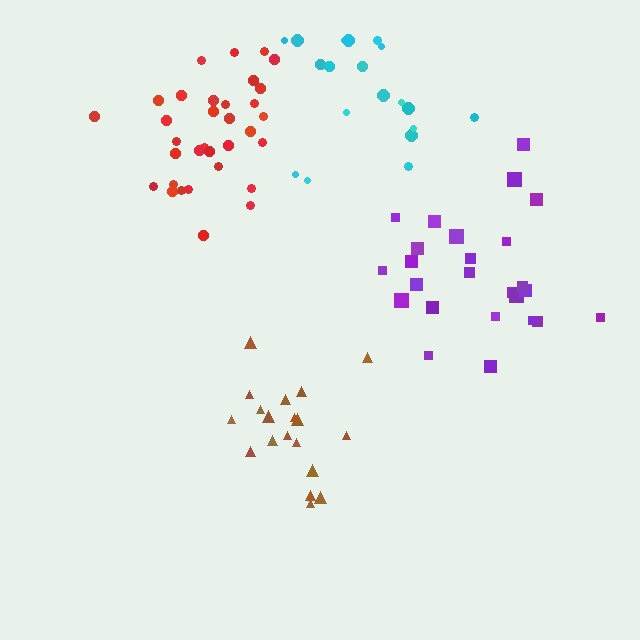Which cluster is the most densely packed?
Red.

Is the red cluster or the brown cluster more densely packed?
Red.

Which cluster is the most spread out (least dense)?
Cyan.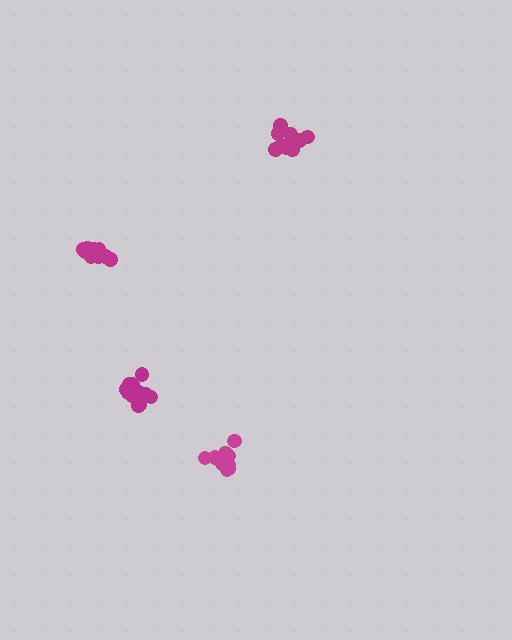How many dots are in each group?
Group 1: 12 dots, Group 2: 10 dots, Group 3: 12 dots, Group 4: 14 dots (48 total).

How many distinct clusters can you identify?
There are 4 distinct clusters.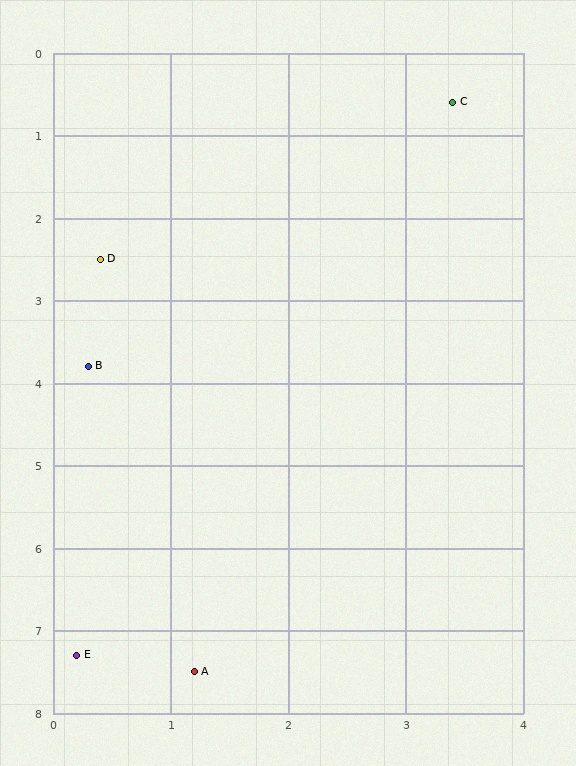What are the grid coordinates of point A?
Point A is at approximately (1.2, 7.5).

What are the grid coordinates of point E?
Point E is at approximately (0.2, 7.3).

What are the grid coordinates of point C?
Point C is at approximately (3.4, 0.6).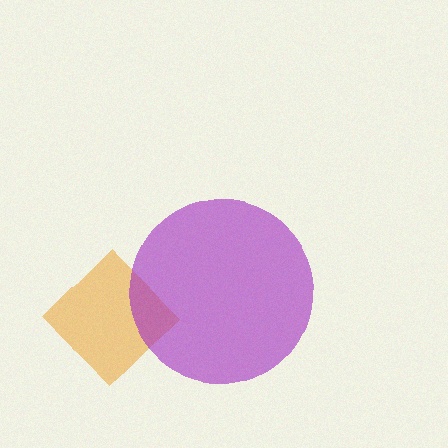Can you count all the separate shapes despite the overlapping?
Yes, there are 2 separate shapes.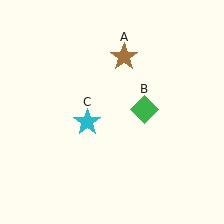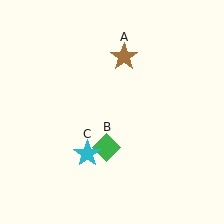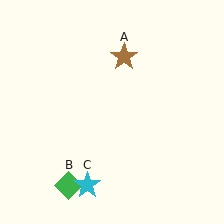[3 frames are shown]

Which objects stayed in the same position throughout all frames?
Brown star (object A) remained stationary.